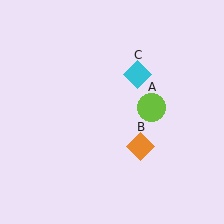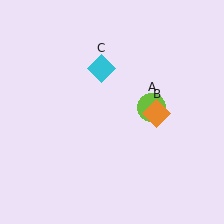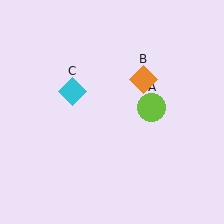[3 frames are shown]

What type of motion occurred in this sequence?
The orange diamond (object B), cyan diamond (object C) rotated counterclockwise around the center of the scene.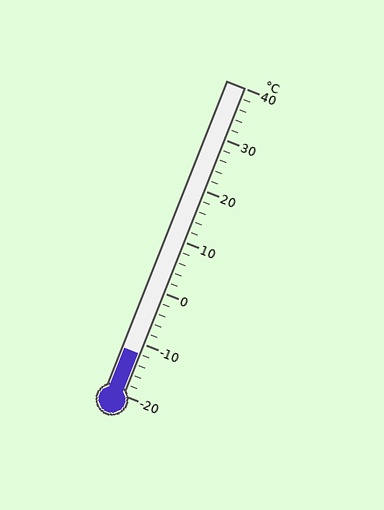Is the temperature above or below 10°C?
The temperature is below 10°C.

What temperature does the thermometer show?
The thermometer shows approximately -12°C.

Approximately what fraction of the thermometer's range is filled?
The thermometer is filled to approximately 15% of its range.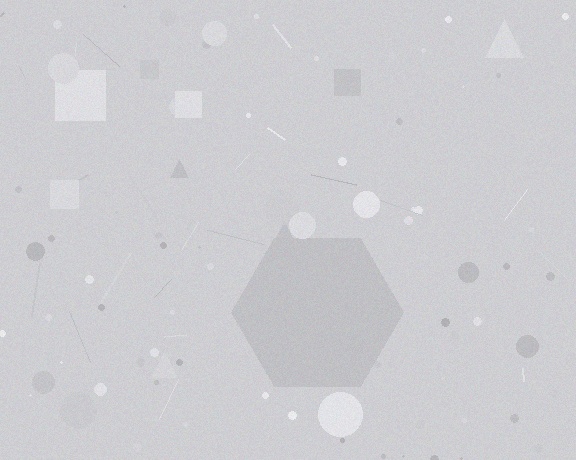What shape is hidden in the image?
A hexagon is hidden in the image.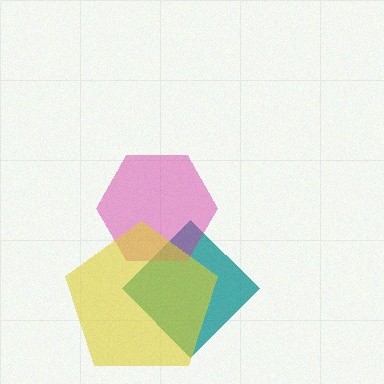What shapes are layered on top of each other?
The layered shapes are: a teal diamond, a magenta hexagon, a yellow pentagon.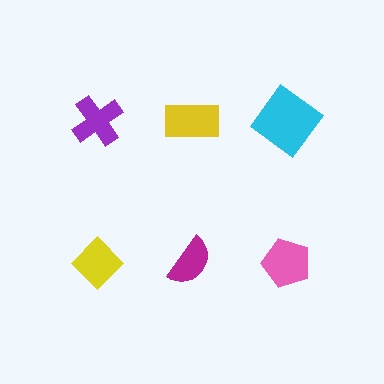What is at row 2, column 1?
A yellow diamond.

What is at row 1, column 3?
A cyan diamond.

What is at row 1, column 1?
A purple cross.